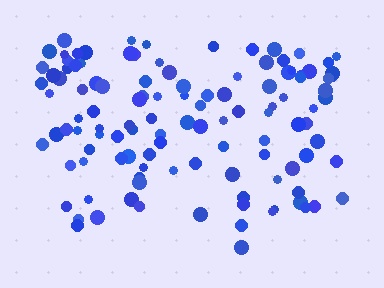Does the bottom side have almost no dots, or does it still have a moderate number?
Still a moderate number, just noticeably fewer than the top.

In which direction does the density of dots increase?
From bottom to top, with the top side densest.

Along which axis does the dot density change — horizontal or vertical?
Vertical.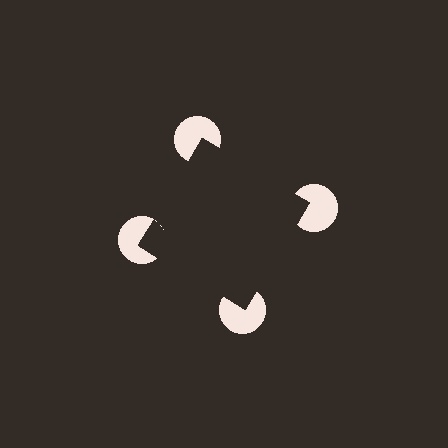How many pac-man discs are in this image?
There are 4 — one at each vertex of the illusory square.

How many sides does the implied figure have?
4 sides.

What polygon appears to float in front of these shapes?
An illusory square — its edges are inferred from the aligned wedge cuts in the pac-man discs, not physically drawn.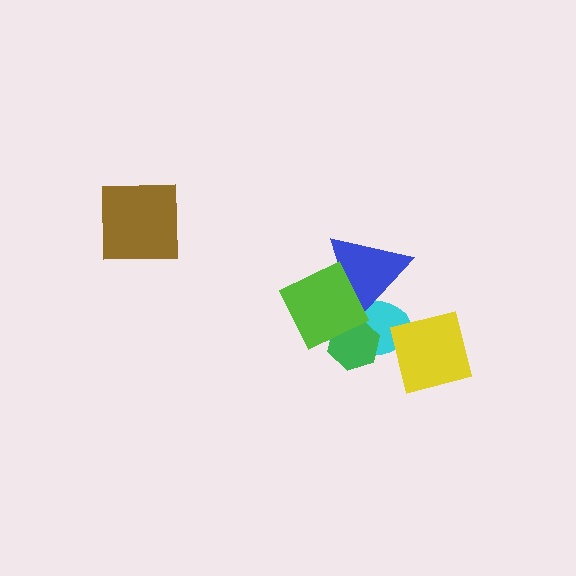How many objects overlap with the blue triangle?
2 objects overlap with the blue triangle.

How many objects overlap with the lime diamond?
3 objects overlap with the lime diamond.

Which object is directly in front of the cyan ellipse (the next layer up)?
The green hexagon is directly in front of the cyan ellipse.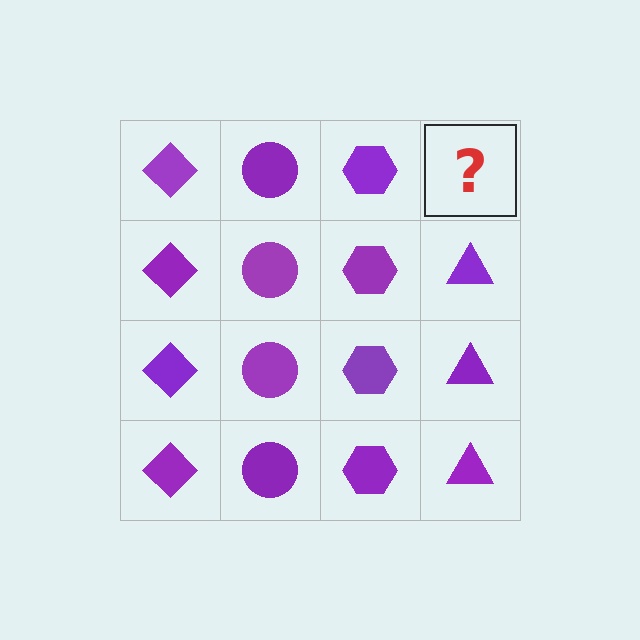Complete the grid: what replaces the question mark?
The question mark should be replaced with a purple triangle.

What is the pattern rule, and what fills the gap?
The rule is that each column has a consistent shape. The gap should be filled with a purple triangle.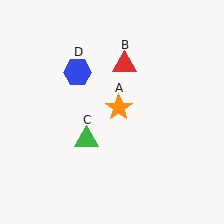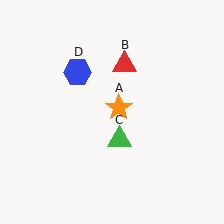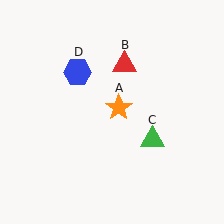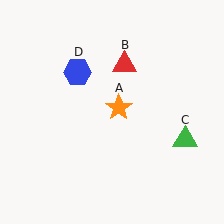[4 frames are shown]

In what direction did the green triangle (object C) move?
The green triangle (object C) moved right.